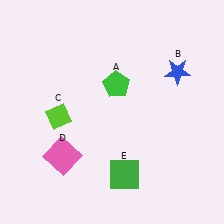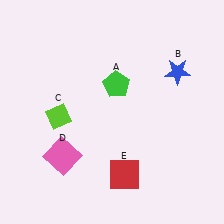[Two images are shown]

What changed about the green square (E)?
In Image 1, E is green. In Image 2, it changed to red.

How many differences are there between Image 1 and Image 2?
There is 1 difference between the two images.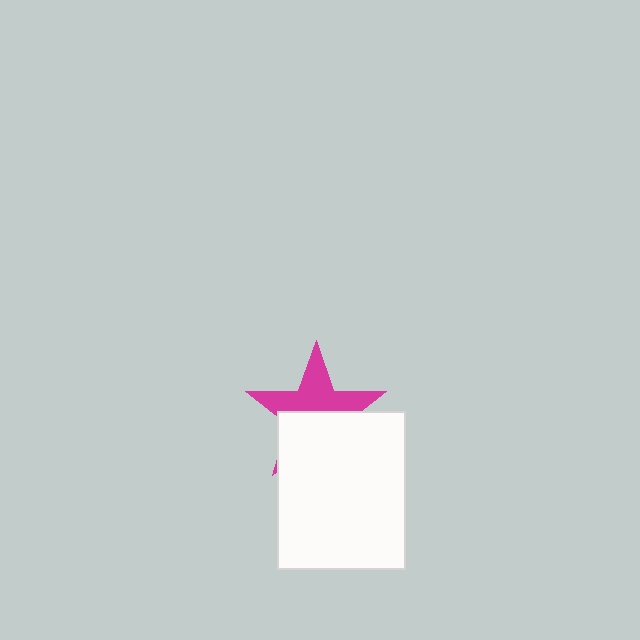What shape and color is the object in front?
The object in front is a white rectangle.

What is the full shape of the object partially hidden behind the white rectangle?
The partially hidden object is a magenta star.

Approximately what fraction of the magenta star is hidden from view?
Roughly 50% of the magenta star is hidden behind the white rectangle.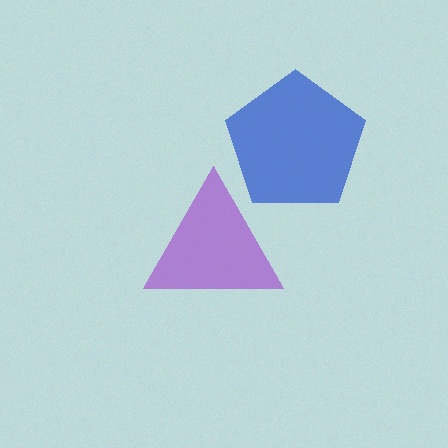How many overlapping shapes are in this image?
There are 2 overlapping shapes in the image.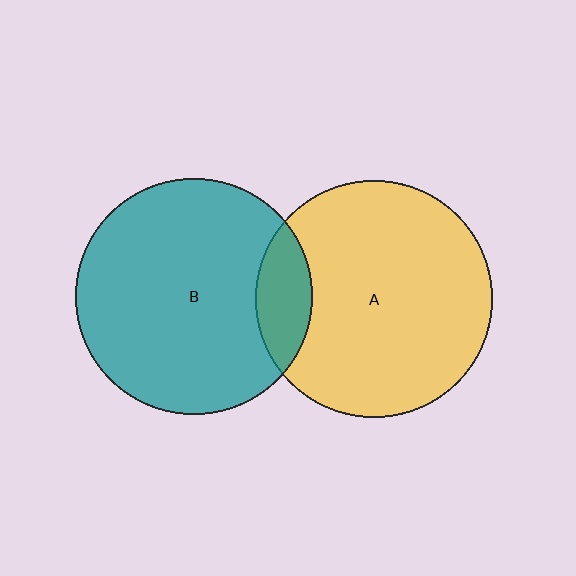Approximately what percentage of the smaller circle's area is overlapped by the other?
Approximately 15%.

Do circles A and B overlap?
Yes.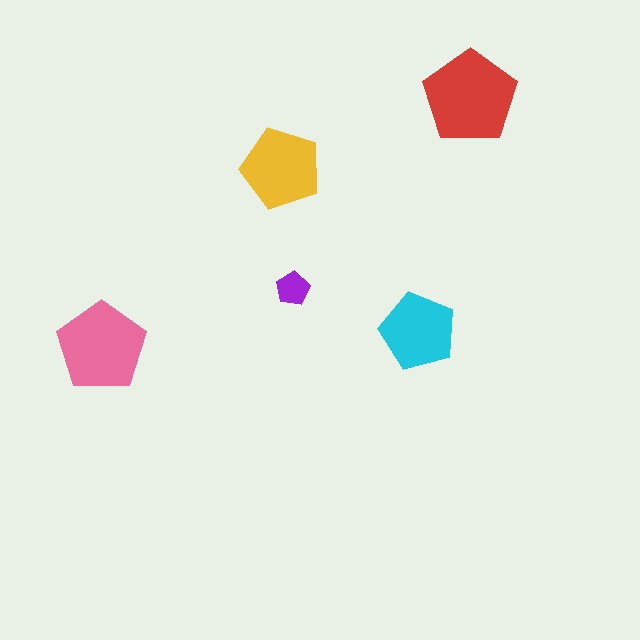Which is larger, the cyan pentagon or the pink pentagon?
The pink one.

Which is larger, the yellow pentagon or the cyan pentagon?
The yellow one.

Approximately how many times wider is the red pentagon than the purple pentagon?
About 3 times wider.